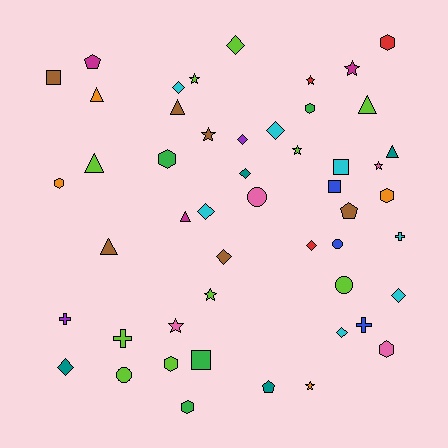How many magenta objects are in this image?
There are 3 magenta objects.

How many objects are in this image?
There are 50 objects.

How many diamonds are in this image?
There are 11 diamonds.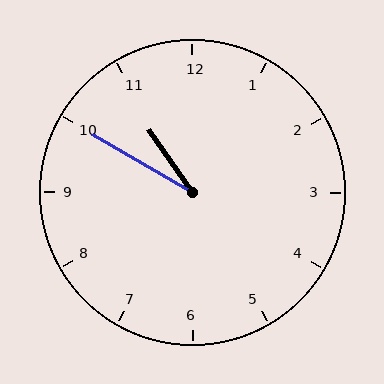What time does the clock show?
10:50.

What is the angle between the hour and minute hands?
Approximately 25 degrees.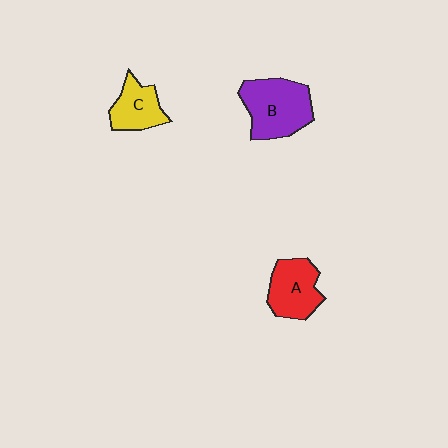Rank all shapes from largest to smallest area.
From largest to smallest: B (purple), A (red), C (yellow).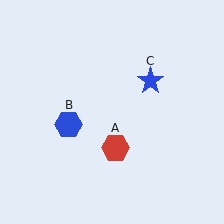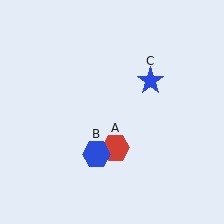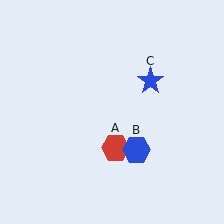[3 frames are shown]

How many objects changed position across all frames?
1 object changed position: blue hexagon (object B).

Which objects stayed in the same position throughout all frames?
Red hexagon (object A) and blue star (object C) remained stationary.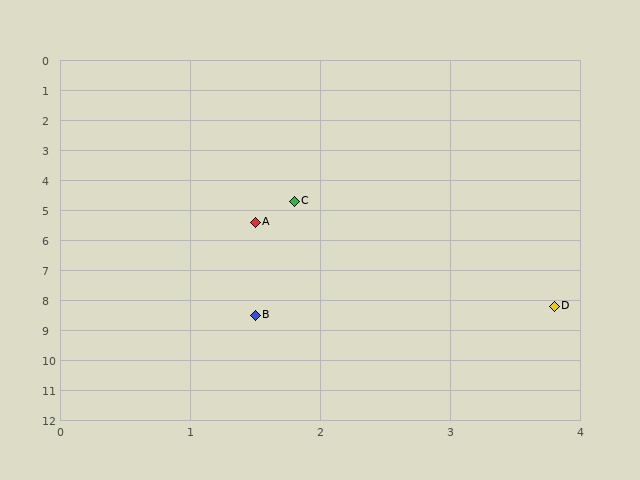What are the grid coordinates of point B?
Point B is at approximately (1.5, 8.5).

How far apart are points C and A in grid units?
Points C and A are about 0.8 grid units apart.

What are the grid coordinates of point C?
Point C is at approximately (1.8, 4.7).